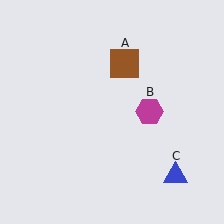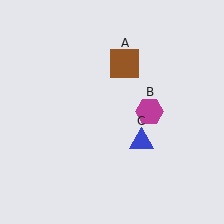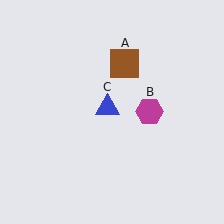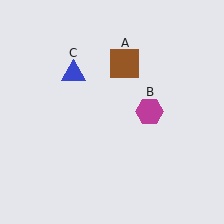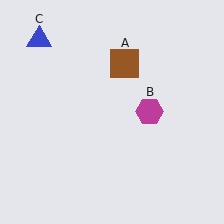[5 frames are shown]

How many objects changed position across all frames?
1 object changed position: blue triangle (object C).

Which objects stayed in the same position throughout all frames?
Brown square (object A) and magenta hexagon (object B) remained stationary.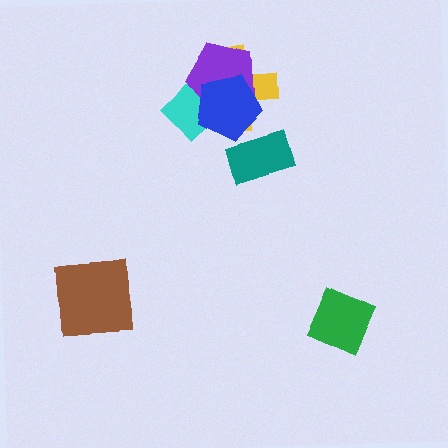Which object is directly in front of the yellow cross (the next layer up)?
The cyan rectangle is directly in front of the yellow cross.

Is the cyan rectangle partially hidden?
Yes, it is partially covered by another shape.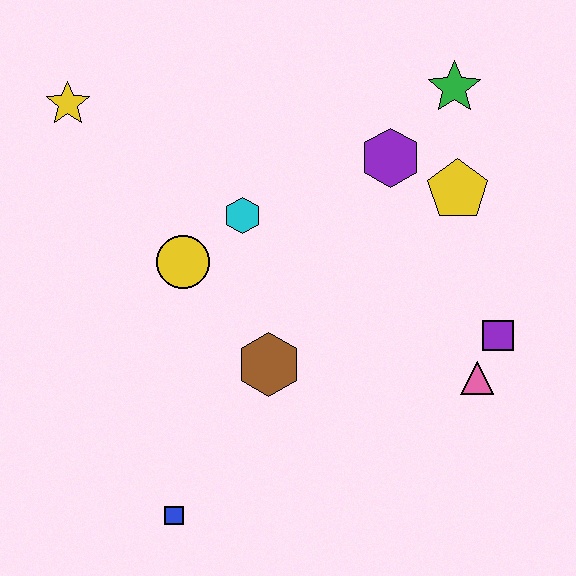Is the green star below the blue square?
No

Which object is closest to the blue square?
The brown hexagon is closest to the blue square.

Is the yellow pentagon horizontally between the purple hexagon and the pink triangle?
Yes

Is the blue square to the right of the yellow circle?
No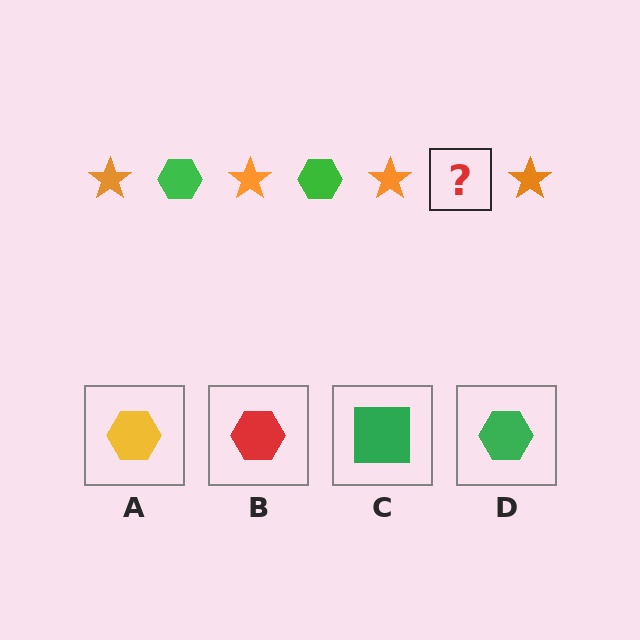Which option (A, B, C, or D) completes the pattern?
D.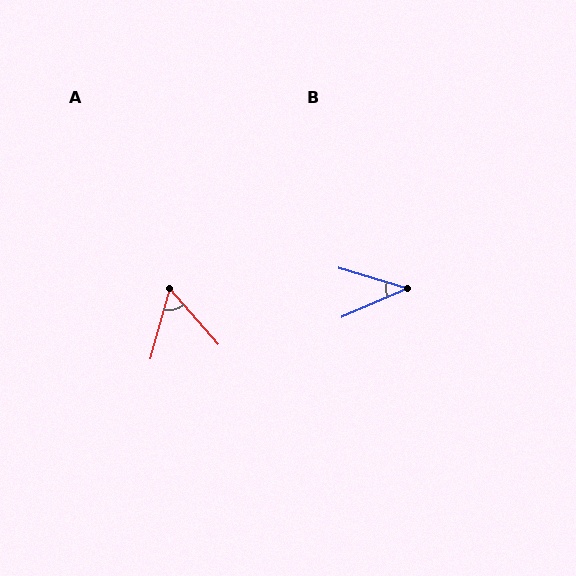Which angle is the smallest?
B, at approximately 40 degrees.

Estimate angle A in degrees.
Approximately 57 degrees.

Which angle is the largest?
A, at approximately 57 degrees.